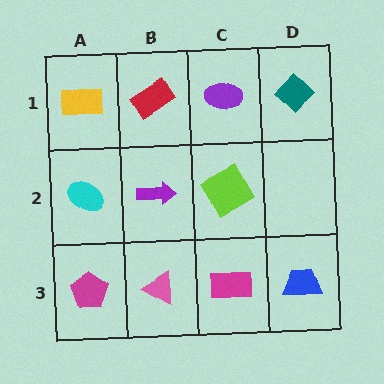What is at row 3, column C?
A magenta rectangle.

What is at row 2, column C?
A lime square.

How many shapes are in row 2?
3 shapes.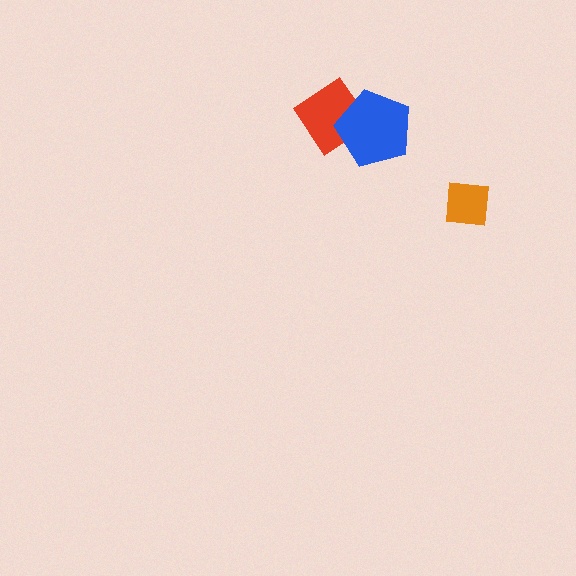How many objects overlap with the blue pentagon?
1 object overlaps with the blue pentagon.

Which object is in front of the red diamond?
The blue pentagon is in front of the red diamond.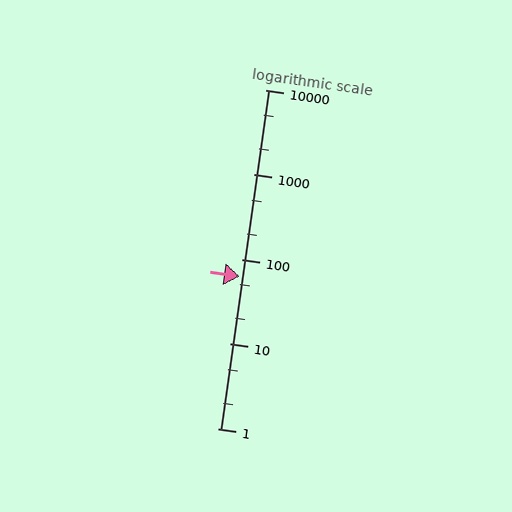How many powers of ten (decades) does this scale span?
The scale spans 4 decades, from 1 to 10000.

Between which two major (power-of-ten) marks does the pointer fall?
The pointer is between 10 and 100.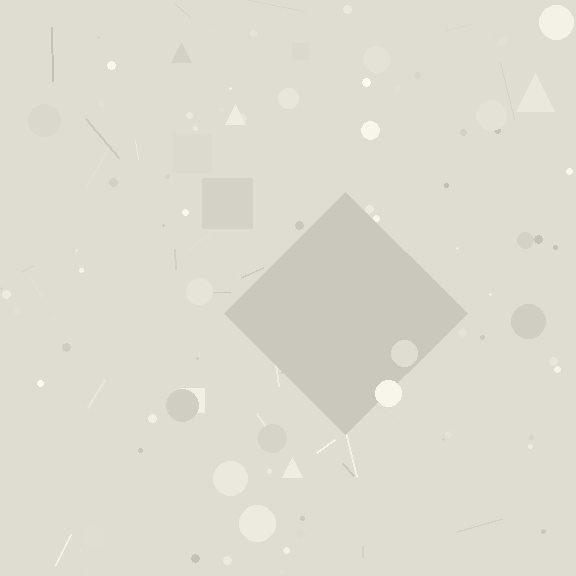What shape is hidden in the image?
A diamond is hidden in the image.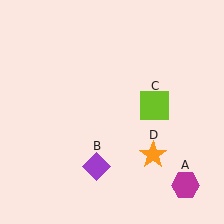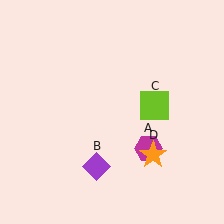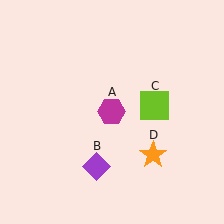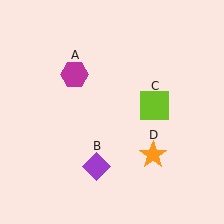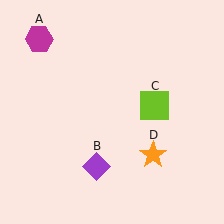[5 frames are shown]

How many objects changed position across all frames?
1 object changed position: magenta hexagon (object A).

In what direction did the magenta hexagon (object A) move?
The magenta hexagon (object A) moved up and to the left.